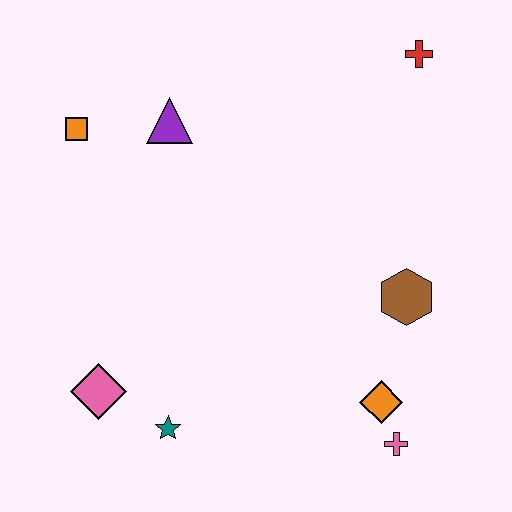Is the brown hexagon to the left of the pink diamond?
No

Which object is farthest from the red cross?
The pink diamond is farthest from the red cross.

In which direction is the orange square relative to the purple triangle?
The orange square is to the left of the purple triangle.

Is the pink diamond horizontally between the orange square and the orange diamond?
Yes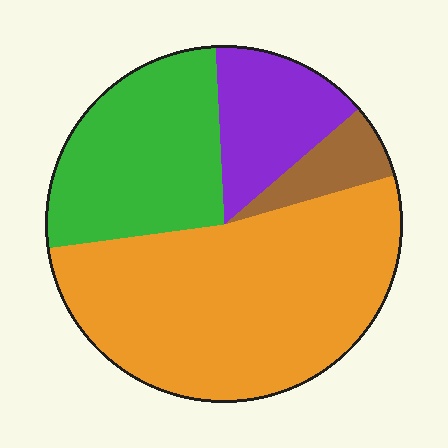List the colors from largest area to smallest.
From largest to smallest: orange, green, purple, brown.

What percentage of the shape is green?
Green takes up about one quarter (1/4) of the shape.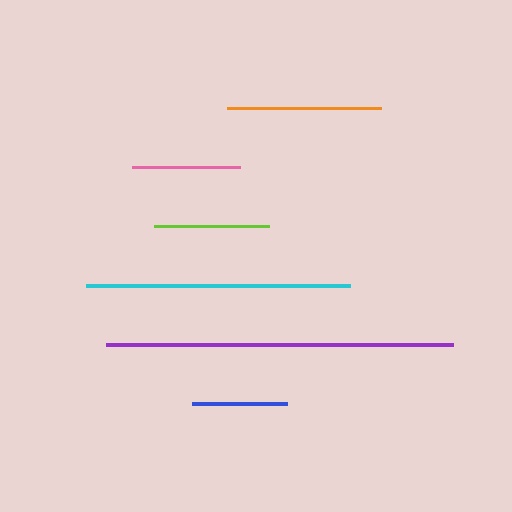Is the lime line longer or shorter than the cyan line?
The cyan line is longer than the lime line.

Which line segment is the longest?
The purple line is the longest at approximately 347 pixels.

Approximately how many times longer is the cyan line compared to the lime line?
The cyan line is approximately 2.3 times the length of the lime line.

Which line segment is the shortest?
The blue line is the shortest at approximately 95 pixels.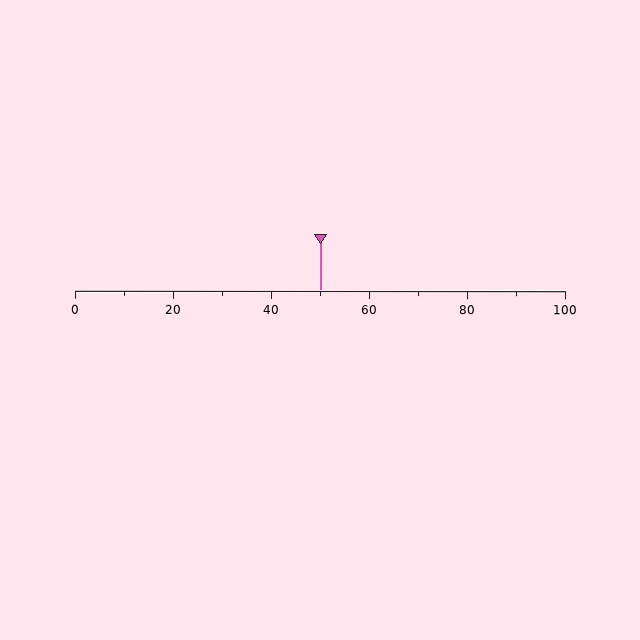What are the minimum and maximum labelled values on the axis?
The axis runs from 0 to 100.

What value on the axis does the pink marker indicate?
The marker indicates approximately 50.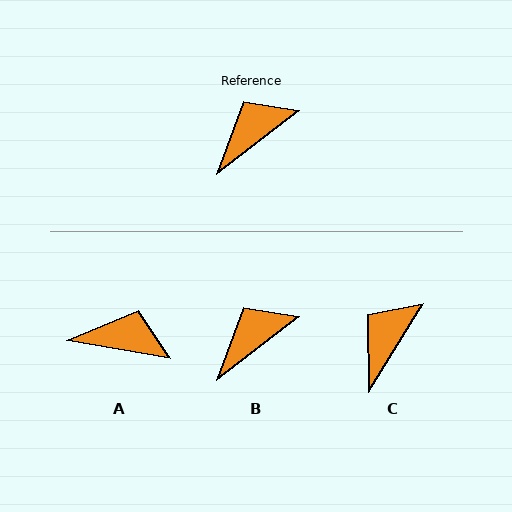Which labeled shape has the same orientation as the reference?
B.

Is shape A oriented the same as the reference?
No, it is off by about 47 degrees.